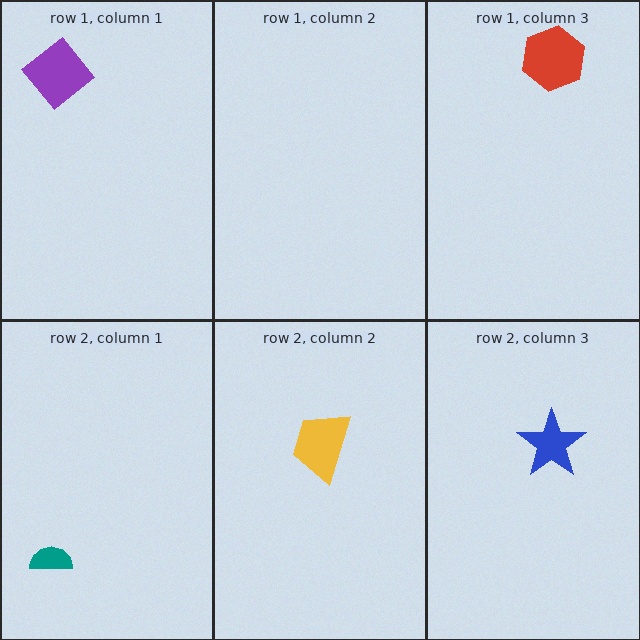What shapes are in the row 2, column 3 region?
The blue star.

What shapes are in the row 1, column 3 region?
The red hexagon.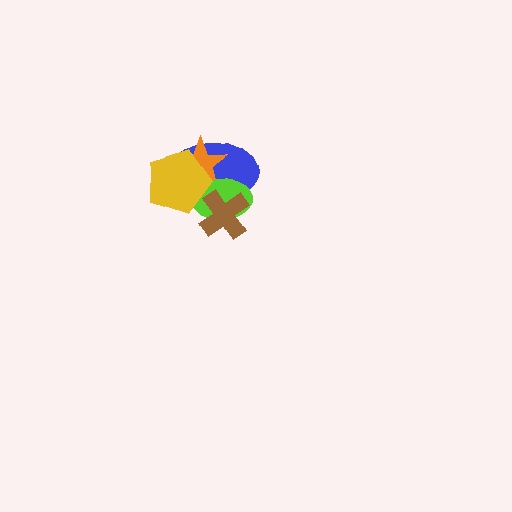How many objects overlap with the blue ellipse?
4 objects overlap with the blue ellipse.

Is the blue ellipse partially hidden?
Yes, it is partially covered by another shape.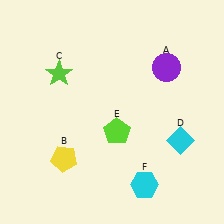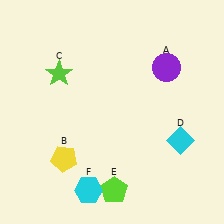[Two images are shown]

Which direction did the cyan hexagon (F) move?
The cyan hexagon (F) moved left.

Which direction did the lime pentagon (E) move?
The lime pentagon (E) moved down.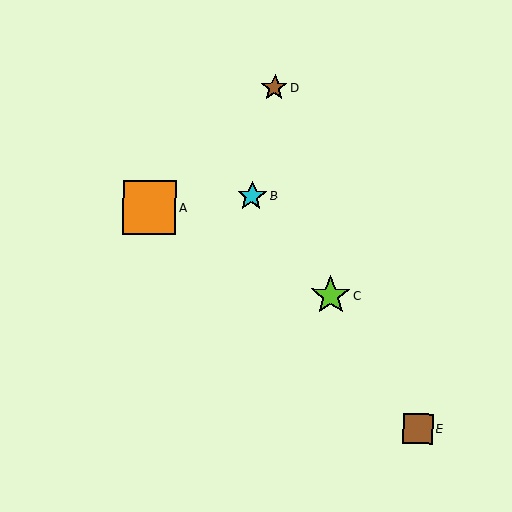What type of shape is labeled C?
Shape C is a lime star.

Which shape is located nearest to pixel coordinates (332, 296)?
The lime star (labeled C) at (330, 295) is nearest to that location.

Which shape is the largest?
The orange square (labeled A) is the largest.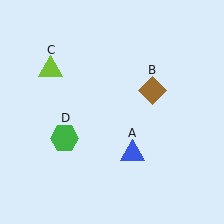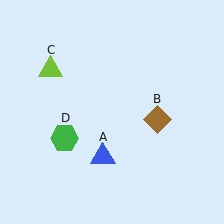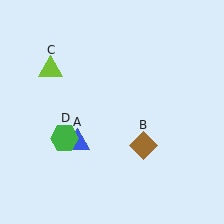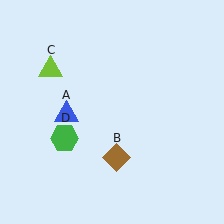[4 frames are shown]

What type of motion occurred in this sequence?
The blue triangle (object A), brown diamond (object B) rotated clockwise around the center of the scene.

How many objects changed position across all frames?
2 objects changed position: blue triangle (object A), brown diamond (object B).